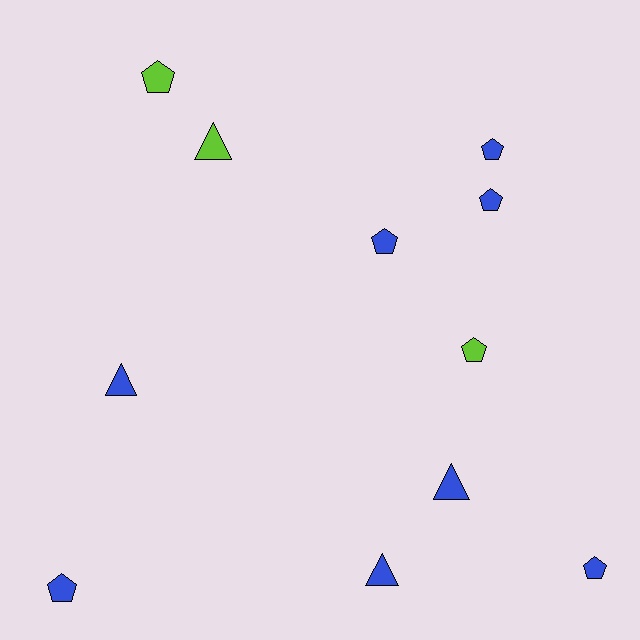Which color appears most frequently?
Blue, with 8 objects.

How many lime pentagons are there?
There are 2 lime pentagons.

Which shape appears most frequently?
Pentagon, with 7 objects.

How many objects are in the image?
There are 11 objects.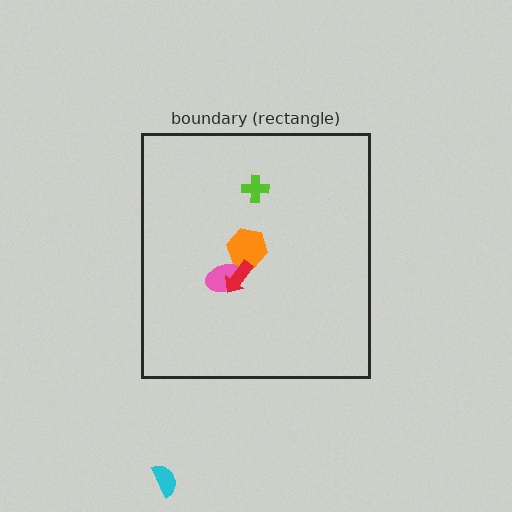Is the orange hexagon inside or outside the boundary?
Inside.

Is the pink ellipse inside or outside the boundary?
Inside.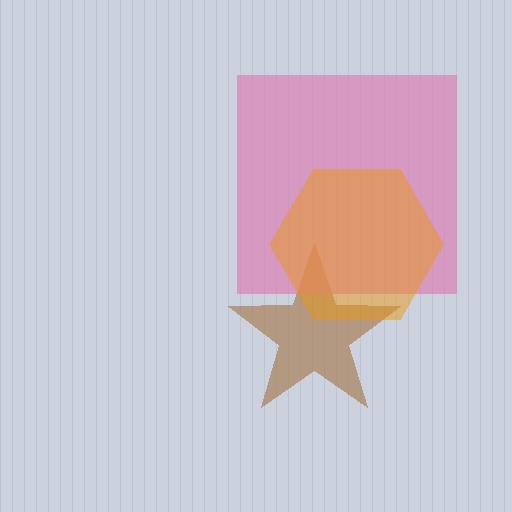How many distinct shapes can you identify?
There are 3 distinct shapes: a brown star, a pink square, an orange hexagon.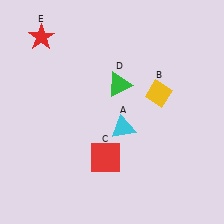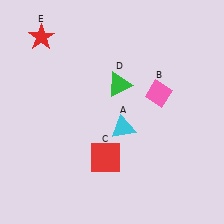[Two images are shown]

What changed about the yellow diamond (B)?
In Image 1, B is yellow. In Image 2, it changed to pink.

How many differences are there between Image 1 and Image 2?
There is 1 difference between the two images.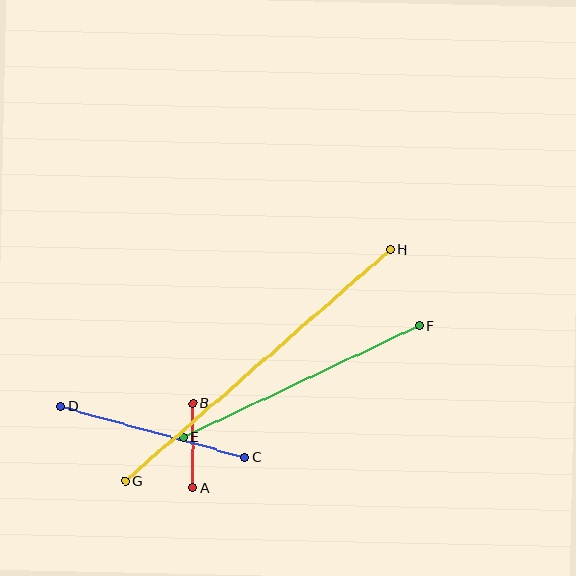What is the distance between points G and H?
The distance is approximately 352 pixels.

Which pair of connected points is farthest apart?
Points G and H are farthest apart.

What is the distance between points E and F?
The distance is approximately 262 pixels.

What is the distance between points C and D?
The distance is approximately 191 pixels.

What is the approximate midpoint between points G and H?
The midpoint is at approximately (258, 365) pixels.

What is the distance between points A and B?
The distance is approximately 84 pixels.